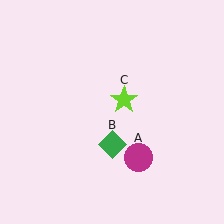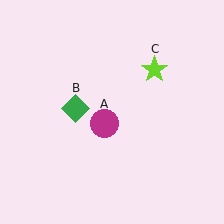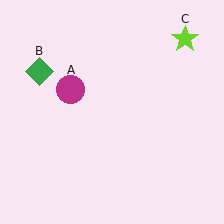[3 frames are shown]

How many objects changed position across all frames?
3 objects changed position: magenta circle (object A), green diamond (object B), lime star (object C).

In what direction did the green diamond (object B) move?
The green diamond (object B) moved up and to the left.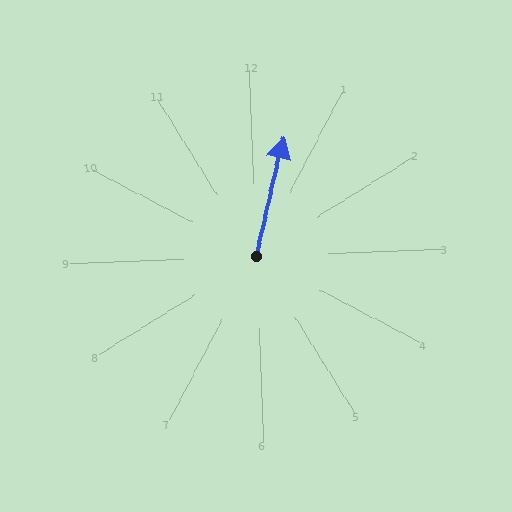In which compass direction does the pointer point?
North.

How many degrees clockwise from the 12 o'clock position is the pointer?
Approximately 15 degrees.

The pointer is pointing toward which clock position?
Roughly 1 o'clock.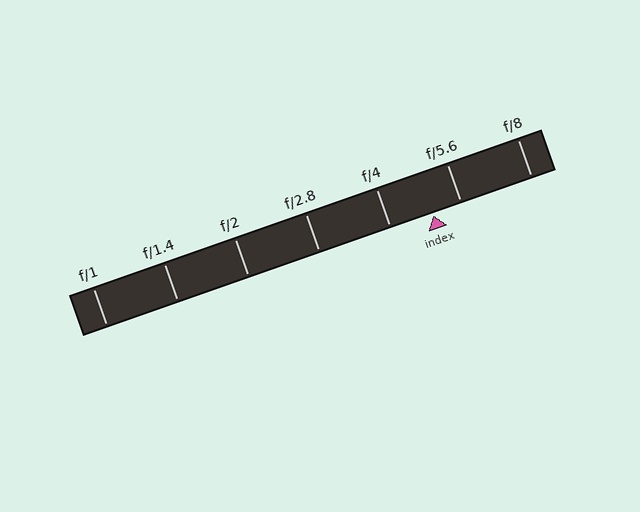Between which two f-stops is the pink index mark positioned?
The index mark is between f/4 and f/5.6.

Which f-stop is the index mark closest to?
The index mark is closest to f/5.6.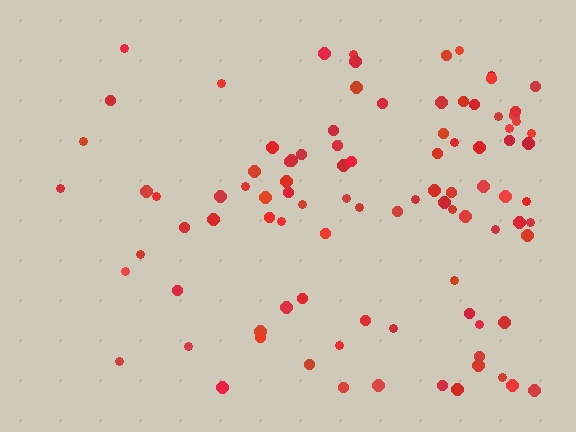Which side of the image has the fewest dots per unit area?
The left.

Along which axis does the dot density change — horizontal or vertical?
Horizontal.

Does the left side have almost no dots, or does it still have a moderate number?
Still a moderate number, just noticeably fewer than the right.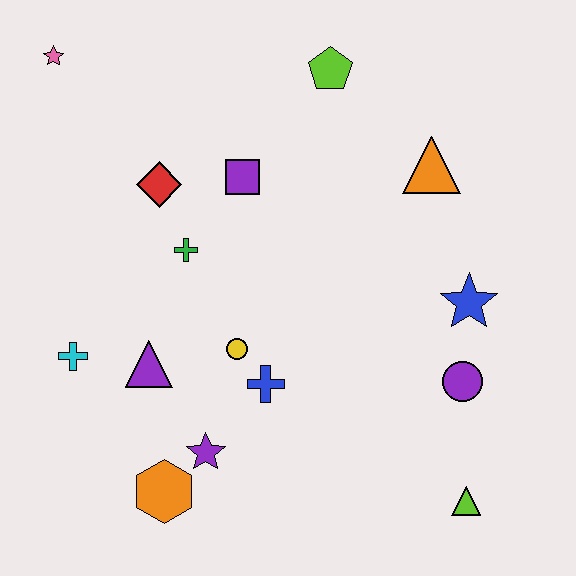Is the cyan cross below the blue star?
Yes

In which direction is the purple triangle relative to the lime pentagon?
The purple triangle is below the lime pentagon.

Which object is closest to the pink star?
The red diamond is closest to the pink star.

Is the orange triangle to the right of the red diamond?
Yes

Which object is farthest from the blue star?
The pink star is farthest from the blue star.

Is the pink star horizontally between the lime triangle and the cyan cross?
No